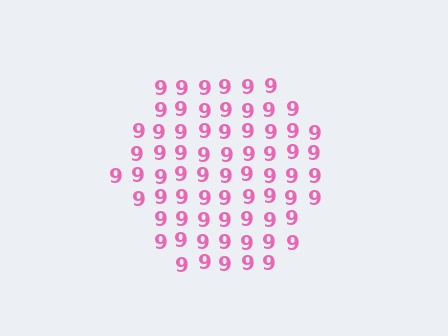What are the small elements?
The small elements are digit 9's.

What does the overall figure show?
The overall figure shows a hexagon.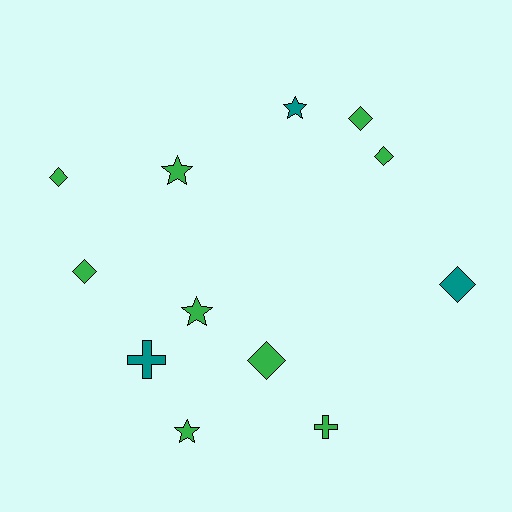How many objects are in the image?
There are 12 objects.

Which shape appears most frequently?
Diamond, with 6 objects.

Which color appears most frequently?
Green, with 9 objects.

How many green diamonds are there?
There are 5 green diamonds.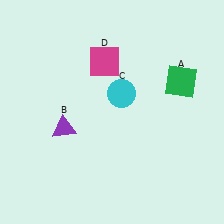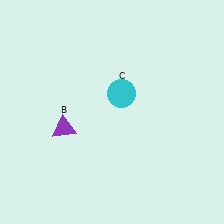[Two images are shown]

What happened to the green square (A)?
The green square (A) was removed in Image 2. It was in the top-right area of Image 1.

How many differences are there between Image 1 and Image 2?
There are 2 differences between the two images.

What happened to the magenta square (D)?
The magenta square (D) was removed in Image 2. It was in the top-left area of Image 1.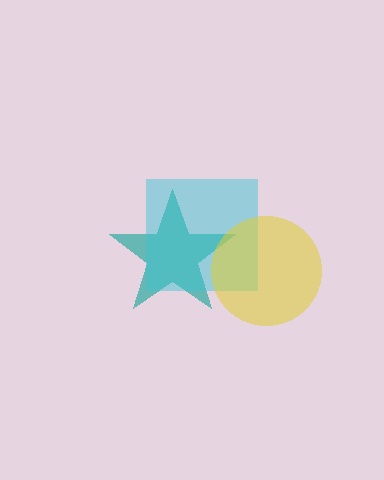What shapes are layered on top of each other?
The layered shapes are: a teal star, a cyan square, a yellow circle.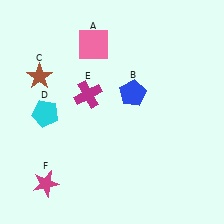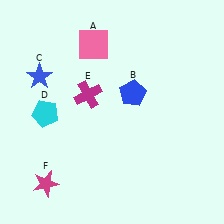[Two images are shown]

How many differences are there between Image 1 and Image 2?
There is 1 difference between the two images.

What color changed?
The star (C) changed from brown in Image 1 to blue in Image 2.